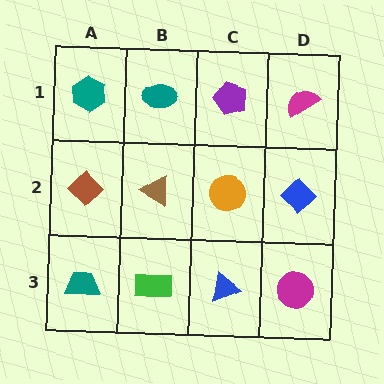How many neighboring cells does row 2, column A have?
3.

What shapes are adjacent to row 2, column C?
A purple pentagon (row 1, column C), a blue triangle (row 3, column C), a brown triangle (row 2, column B), a blue diamond (row 2, column D).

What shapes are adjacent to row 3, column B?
A brown triangle (row 2, column B), a teal trapezoid (row 3, column A), a blue triangle (row 3, column C).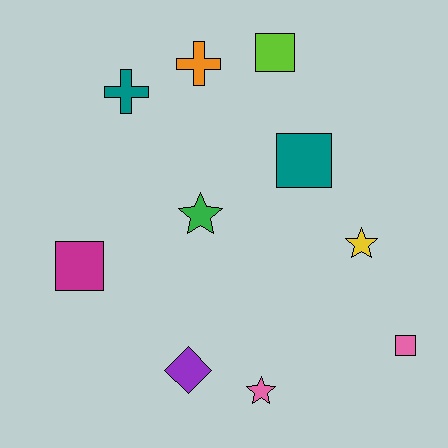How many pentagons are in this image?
There are no pentagons.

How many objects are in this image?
There are 10 objects.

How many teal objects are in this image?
There are 2 teal objects.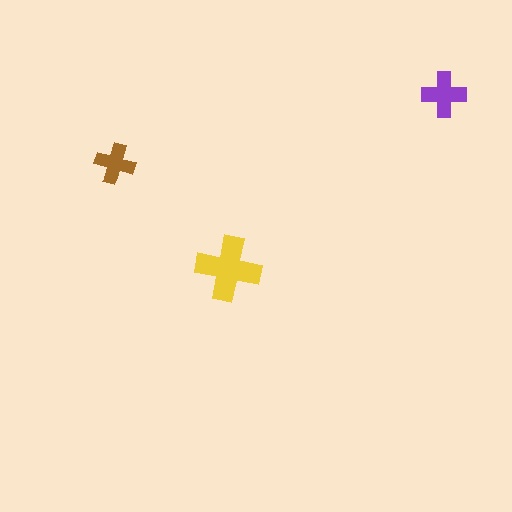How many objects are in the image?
There are 3 objects in the image.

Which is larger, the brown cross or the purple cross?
The purple one.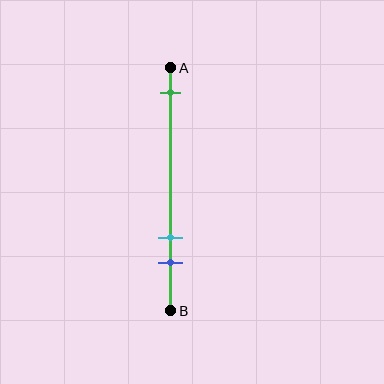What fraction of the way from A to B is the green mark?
The green mark is approximately 10% (0.1) of the way from A to B.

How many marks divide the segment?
There are 3 marks dividing the segment.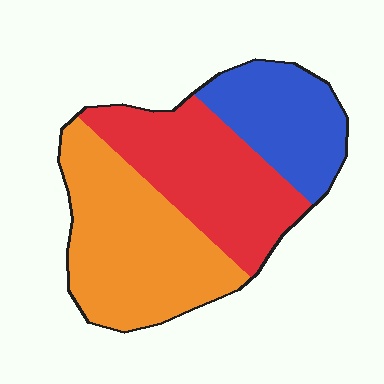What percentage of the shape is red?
Red covers around 35% of the shape.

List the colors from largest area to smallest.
From largest to smallest: orange, red, blue.